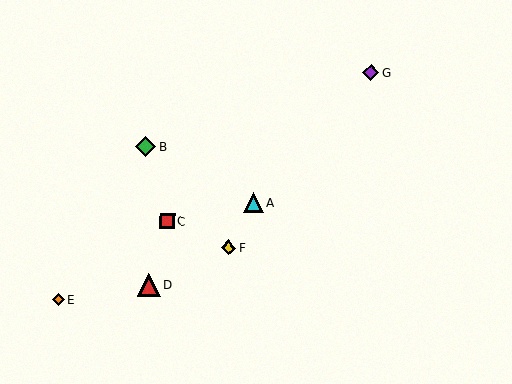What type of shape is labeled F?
Shape F is a yellow diamond.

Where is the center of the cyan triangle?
The center of the cyan triangle is at (253, 203).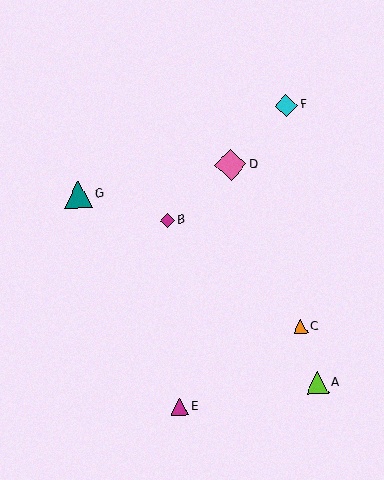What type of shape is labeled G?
Shape G is a teal triangle.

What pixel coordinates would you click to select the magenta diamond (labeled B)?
Click at (167, 221) to select the magenta diamond B.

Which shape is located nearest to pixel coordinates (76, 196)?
The teal triangle (labeled G) at (78, 195) is nearest to that location.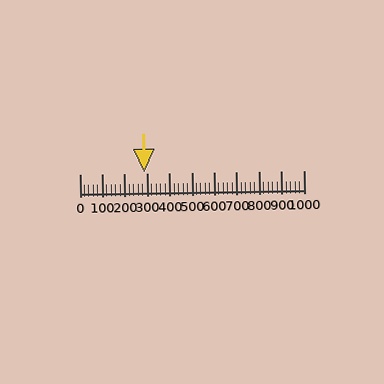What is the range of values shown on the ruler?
The ruler shows values from 0 to 1000.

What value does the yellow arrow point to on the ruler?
The yellow arrow points to approximately 287.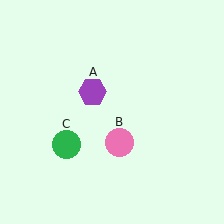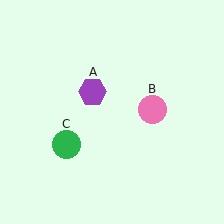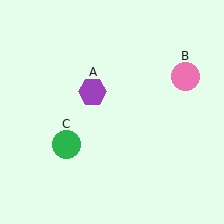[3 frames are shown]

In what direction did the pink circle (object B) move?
The pink circle (object B) moved up and to the right.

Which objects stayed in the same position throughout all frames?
Purple hexagon (object A) and green circle (object C) remained stationary.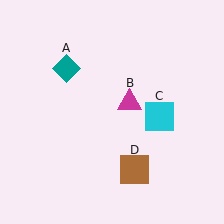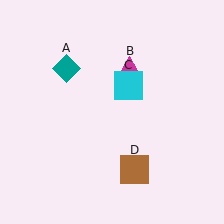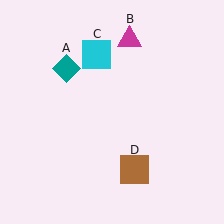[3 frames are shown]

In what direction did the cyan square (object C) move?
The cyan square (object C) moved up and to the left.